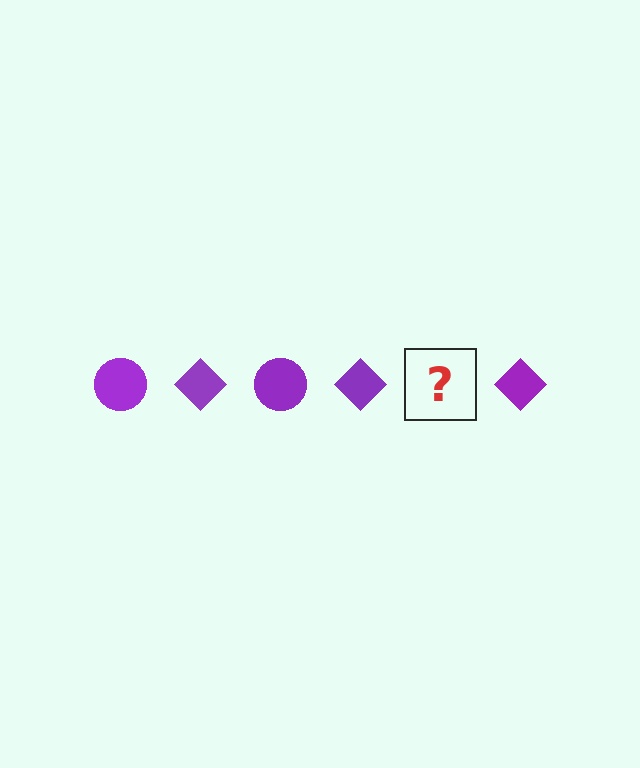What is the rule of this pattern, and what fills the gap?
The rule is that the pattern cycles through circle, diamond shapes in purple. The gap should be filled with a purple circle.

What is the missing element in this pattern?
The missing element is a purple circle.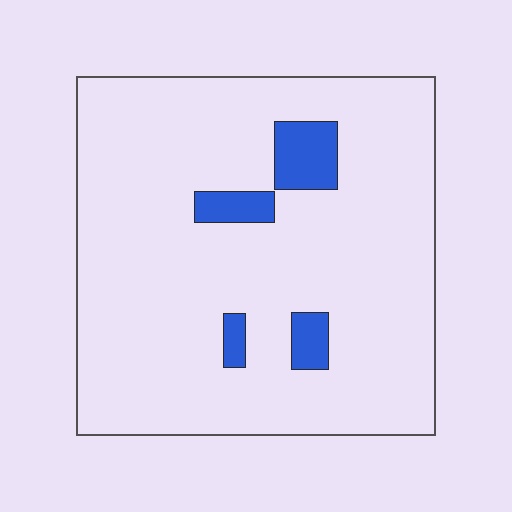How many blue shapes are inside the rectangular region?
4.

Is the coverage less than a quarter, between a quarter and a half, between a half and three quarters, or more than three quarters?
Less than a quarter.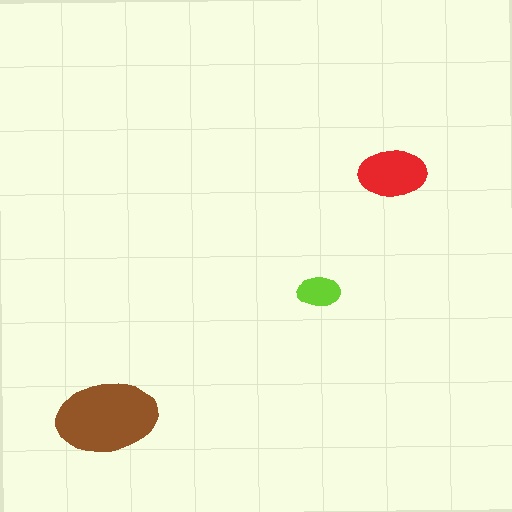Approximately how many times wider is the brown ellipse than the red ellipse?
About 1.5 times wider.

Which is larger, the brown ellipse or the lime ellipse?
The brown one.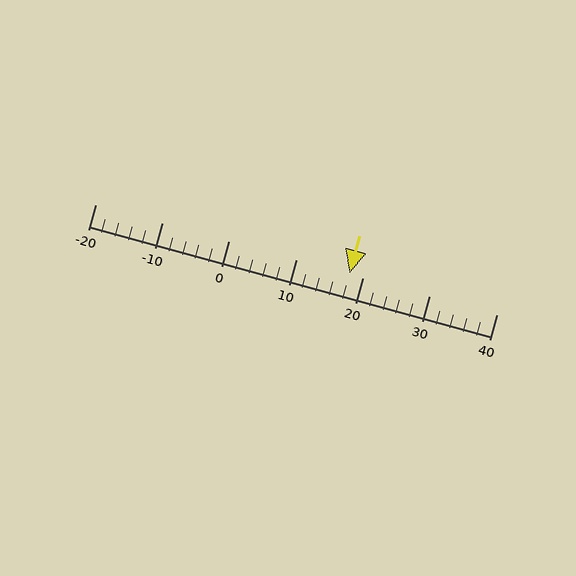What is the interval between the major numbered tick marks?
The major tick marks are spaced 10 units apart.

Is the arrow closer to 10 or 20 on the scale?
The arrow is closer to 20.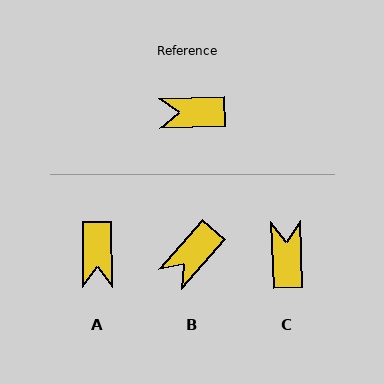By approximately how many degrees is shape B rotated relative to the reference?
Approximately 47 degrees counter-clockwise.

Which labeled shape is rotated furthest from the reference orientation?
C, about 89 degrees away.